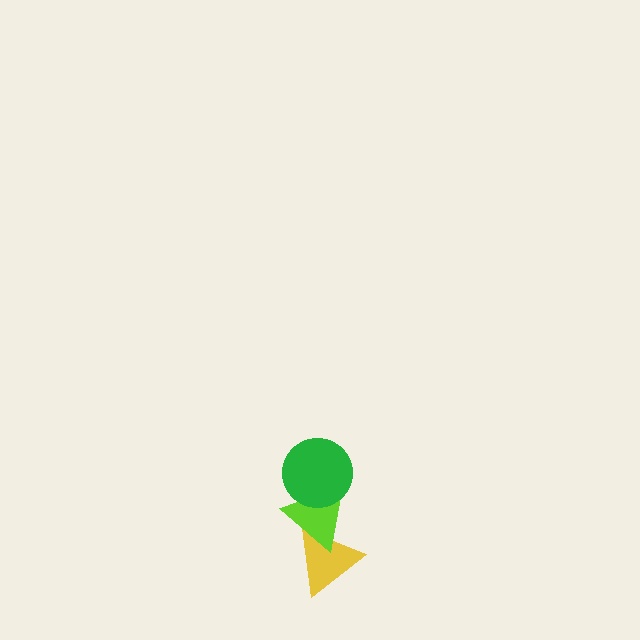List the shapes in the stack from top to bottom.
From top to bottom: the green circle, the lime triangle, the yellow triangle.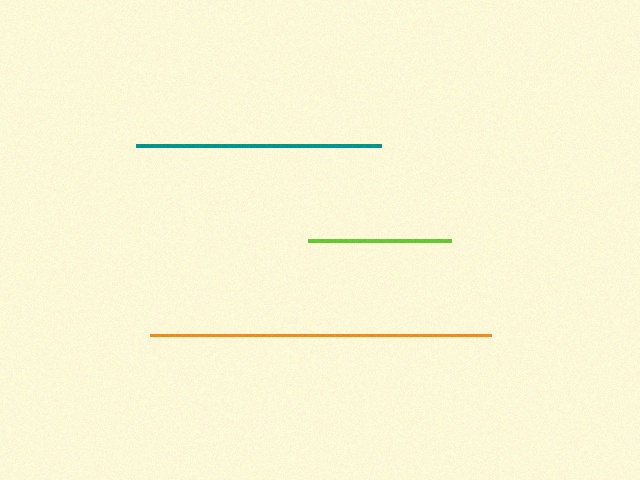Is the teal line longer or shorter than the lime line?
The teal line is longer than the lime line.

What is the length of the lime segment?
The lime segment is approximately 143 pixels long.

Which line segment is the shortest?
The lime line is the shortest at approximately 143 pixels.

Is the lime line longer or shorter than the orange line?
The orange line is longer than the lime line.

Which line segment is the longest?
The orange line is the longest at approximately 342 pixels.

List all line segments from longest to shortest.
From longest to shortest: orange, teal, lime.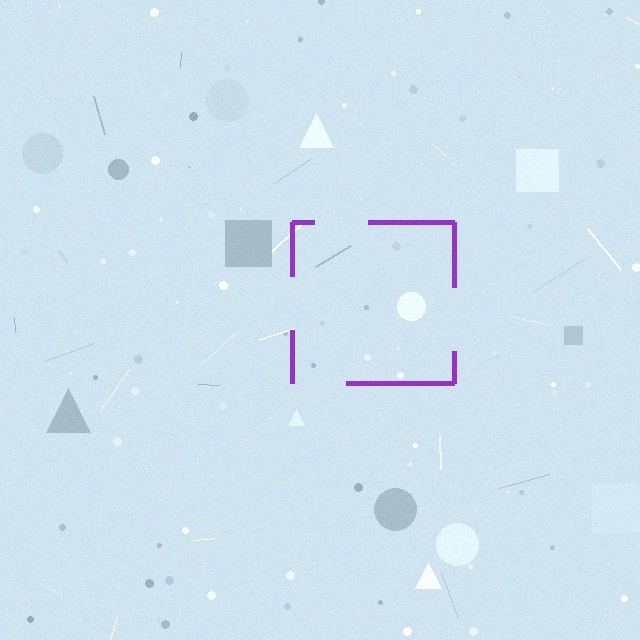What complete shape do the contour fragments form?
The contour fragments form a square.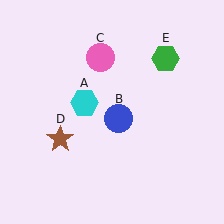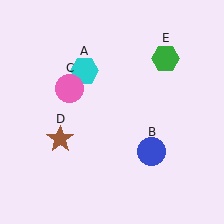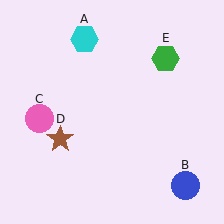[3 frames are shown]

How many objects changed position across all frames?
3 objects changed position: cyan hexagon (object A), blue circle (object B), pink circle (object C).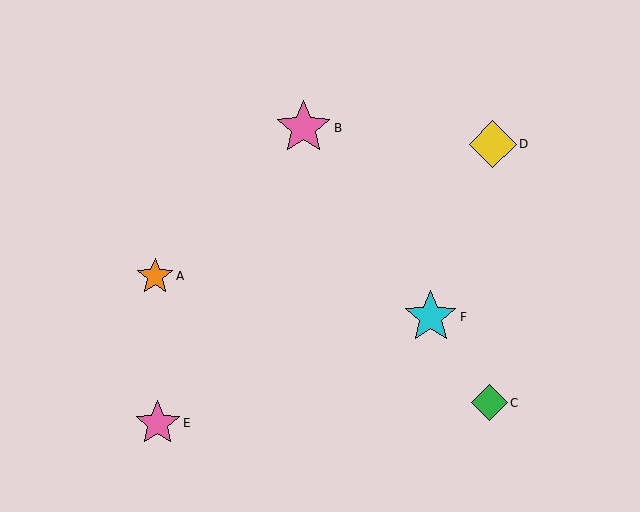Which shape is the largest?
The pink star (labeled B) is the largest.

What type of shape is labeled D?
Shape D is a yellow diamond.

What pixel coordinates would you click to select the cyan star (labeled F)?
Click at (431, 317) to select the cyan star F.